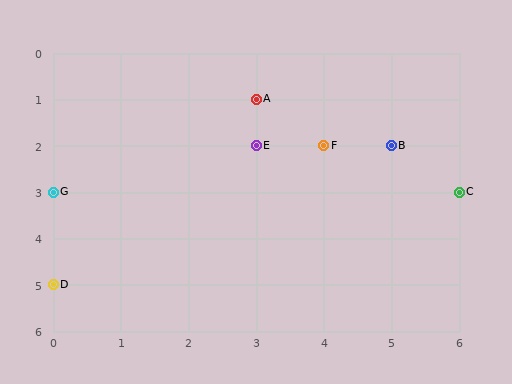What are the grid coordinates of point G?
Point G is at grid coordinates (0, 3).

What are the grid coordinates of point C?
Point C is at grid coordinates (6, 3).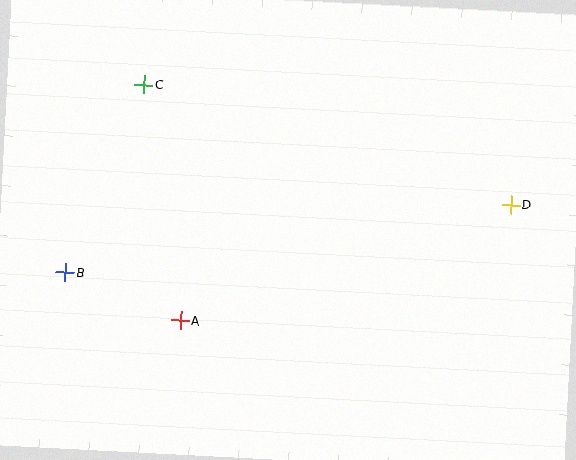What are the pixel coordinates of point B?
Point B is at (65, 272).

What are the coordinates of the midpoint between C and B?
The midpoint between C and B is at (105, 178).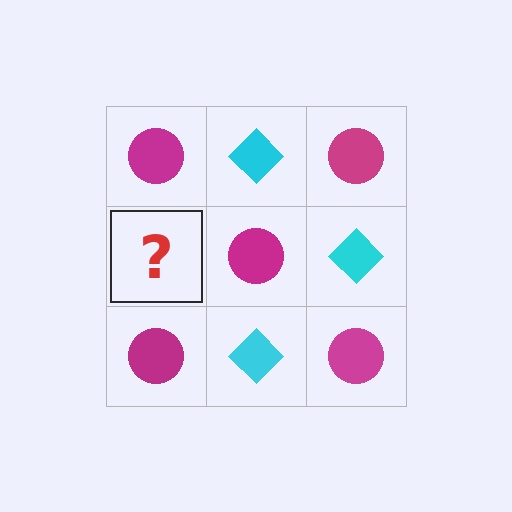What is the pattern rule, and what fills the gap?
The rule is that it alternates magenta circle and cyan diamond in a checkerboard pattern. The gap should be filled with a cyan diamond.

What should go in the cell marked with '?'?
The missing cell should contain a cyan diamond.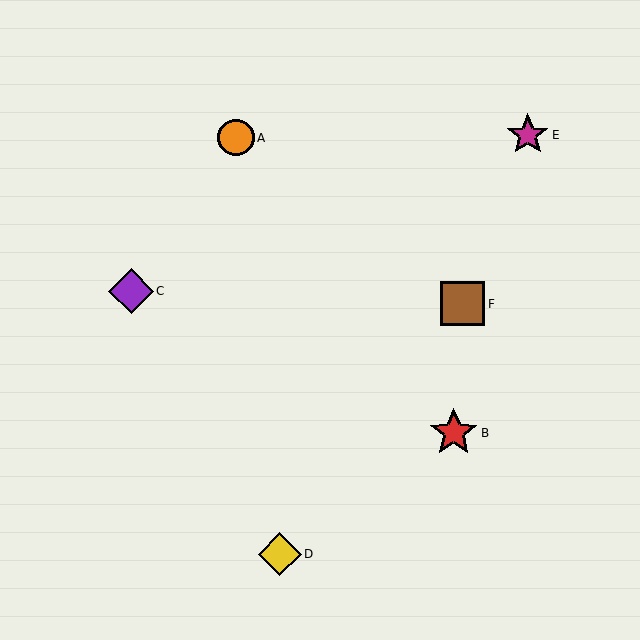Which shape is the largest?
The red star (labeled B) is the largest.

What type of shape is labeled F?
Shape F is a brown square.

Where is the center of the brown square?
The center of the brown square is at (463, 304).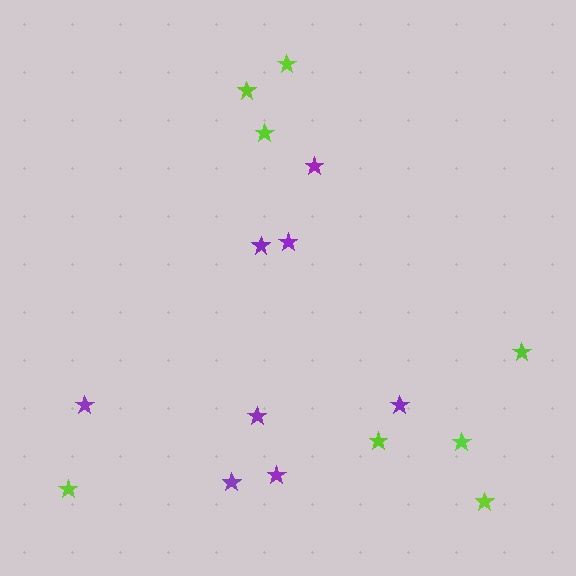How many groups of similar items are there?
There are 2 groups: one group of purple stars (8) and one group of lime stars (8).